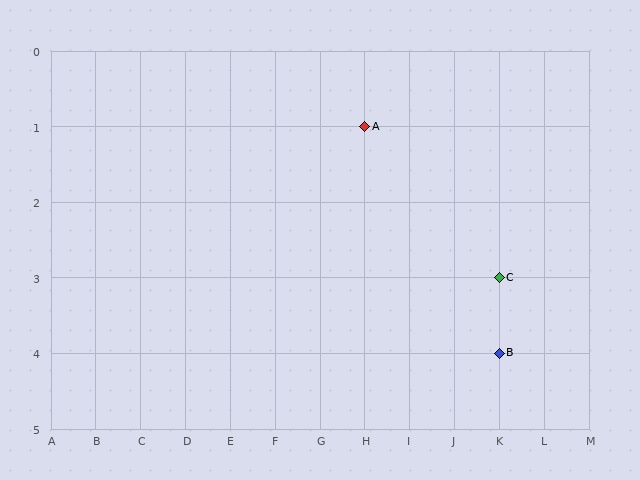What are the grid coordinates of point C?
Point C is at grid coordinates (K, 3).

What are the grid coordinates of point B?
Point B is at grid coordinates (K, 4).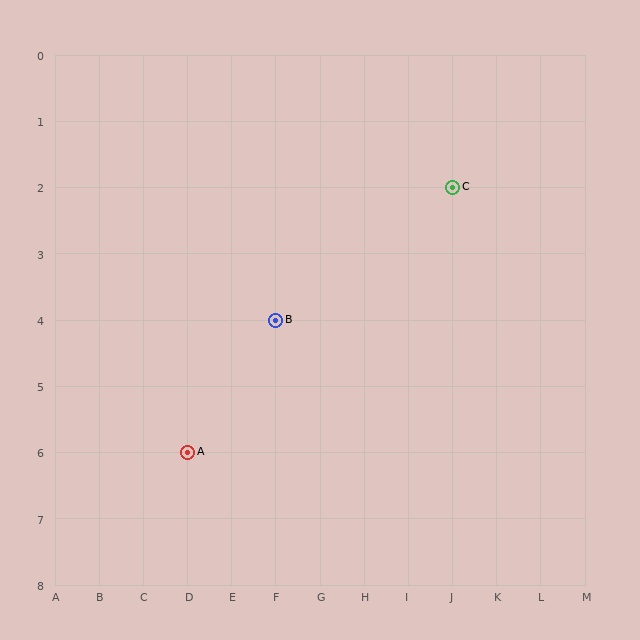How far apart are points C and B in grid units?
Points C and B are 4 columns and 2 rows apart (about 4.5 grid units diagonally).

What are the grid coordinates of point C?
Point C is at grid coordinates (J, 2).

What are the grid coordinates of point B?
Point B is at grid coordinates (F, 4).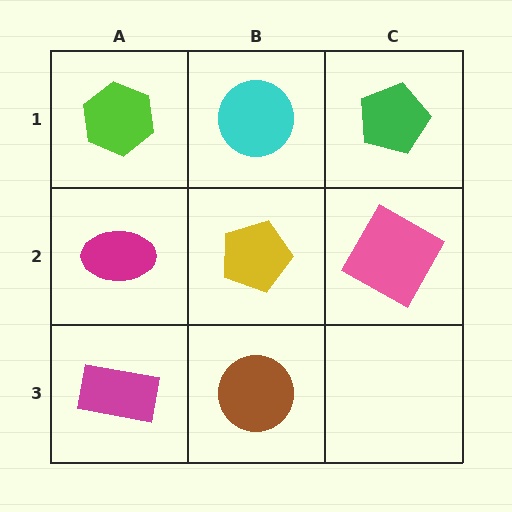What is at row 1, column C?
A green pentagon.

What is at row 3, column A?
A magenta rectangle.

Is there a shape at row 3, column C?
No, that cell is empty.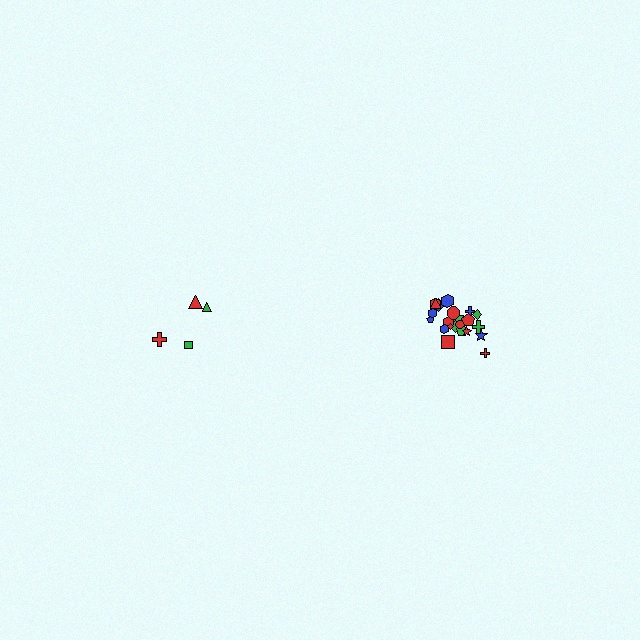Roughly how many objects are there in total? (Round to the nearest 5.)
Roughly 25 objects in total.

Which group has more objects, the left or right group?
The right group.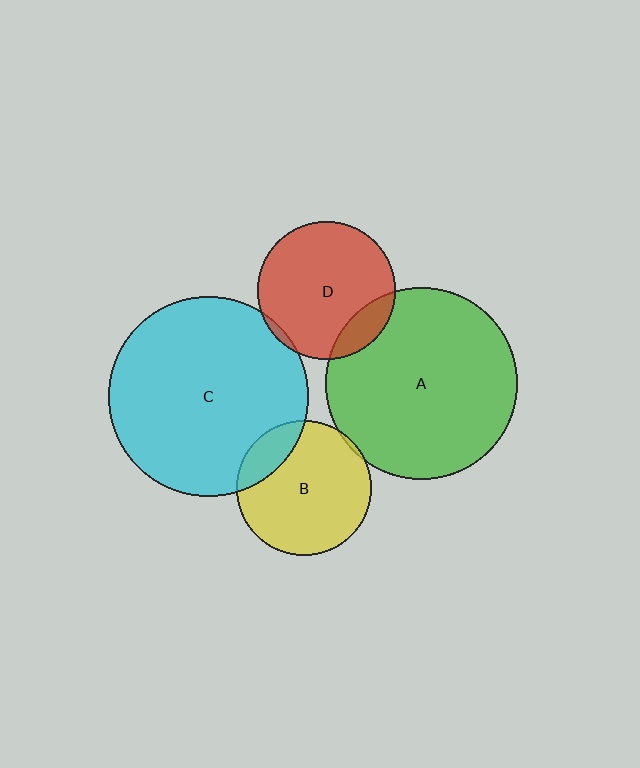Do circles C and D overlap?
Yes.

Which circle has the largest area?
Circle C (cyan).